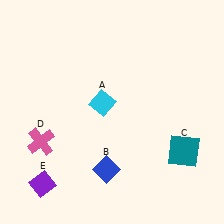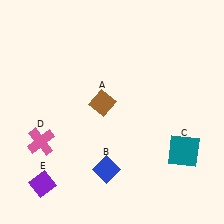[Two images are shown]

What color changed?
The diamond (A) changed from cyan in Image 1 to brown in Image 2.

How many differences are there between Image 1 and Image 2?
There is 1 difference between the two images.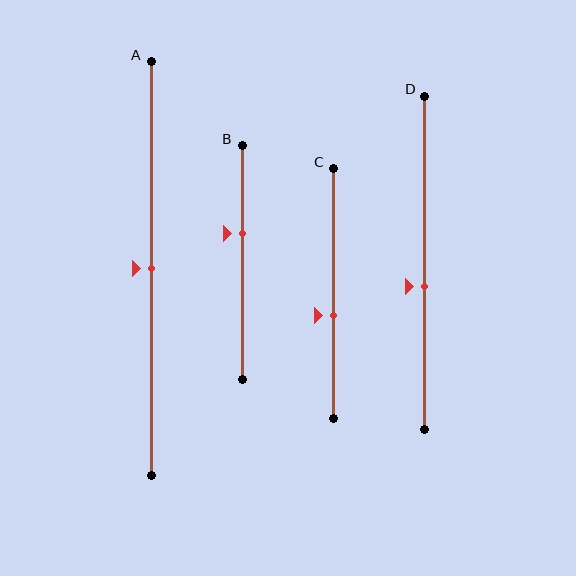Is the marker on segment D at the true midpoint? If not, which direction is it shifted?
No, the marker on segment D is shifted downward by about 7% of the segment length.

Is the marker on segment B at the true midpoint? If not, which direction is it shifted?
No, the marker on segment B is shifted upward by about 13% of the segment length.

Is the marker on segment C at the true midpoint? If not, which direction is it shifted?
No, the marker on segment C is shifted downward by about 9% of the segment length.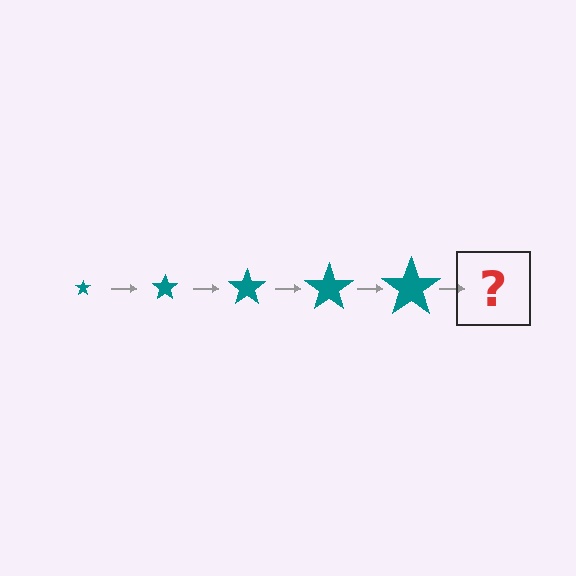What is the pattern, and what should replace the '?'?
The pattern is that the star gets progressively larger each step. The '?' should be a teal star, larger than the previous one.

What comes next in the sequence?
The next element should be a teal star, larger than the previous one.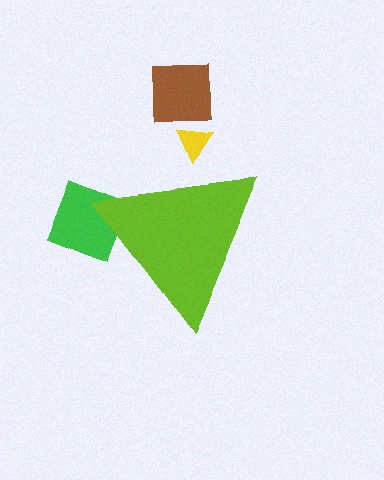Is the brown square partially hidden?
No, the brown square is fully visible.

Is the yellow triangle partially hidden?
Yes, the yellow triangle is partially hidden behind the lime triangle.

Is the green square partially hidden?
Yes, the green square is partially hidden behind the lime triangle.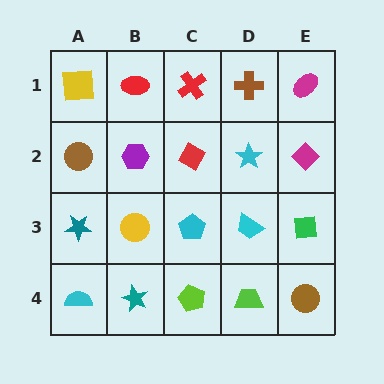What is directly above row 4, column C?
A cyan pentagon.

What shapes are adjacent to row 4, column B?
A yellow circle (row 3, column B), a cyan semicircle (row 4, column A), a lime pentagon (row 4, column C).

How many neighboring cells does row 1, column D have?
3.